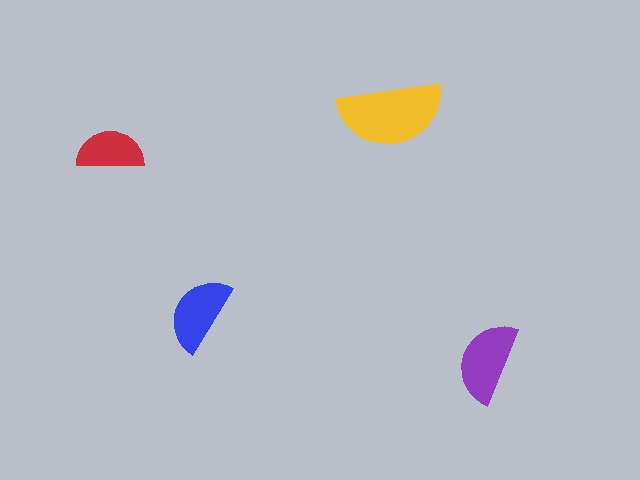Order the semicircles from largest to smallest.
the yellow one, the purple one, the blue one, the red one.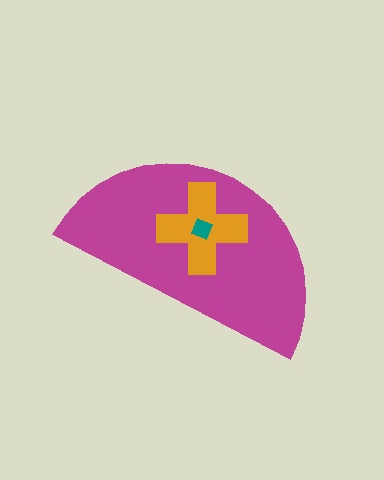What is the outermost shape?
The magenta semicircle.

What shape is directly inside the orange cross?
The teal diamond.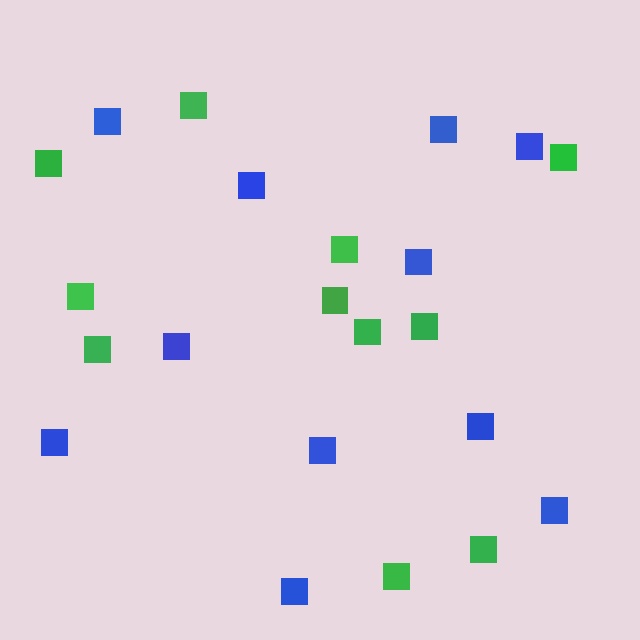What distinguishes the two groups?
There are 2 groups: one group of green squares (11) and one group of blue squares (11).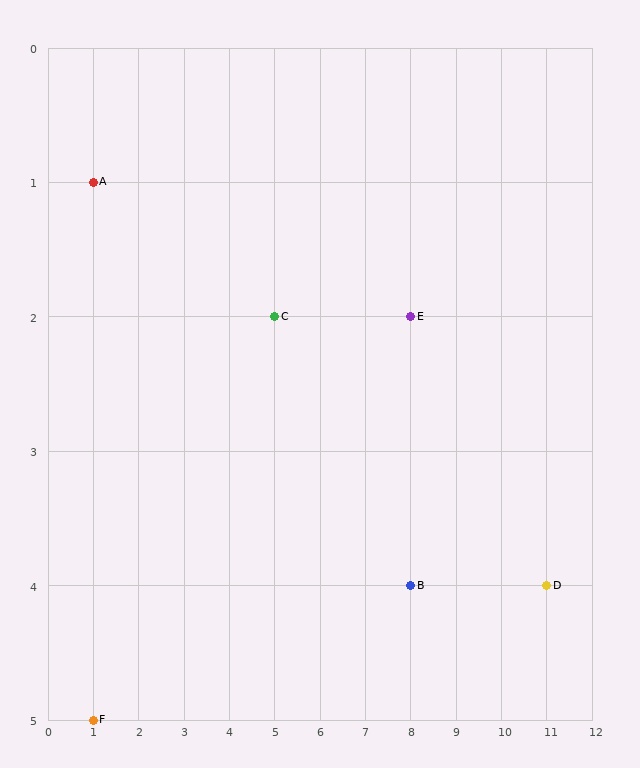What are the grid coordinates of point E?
Point E is at grid coordinates (8, 2).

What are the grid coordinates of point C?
Point C is at grid coordinates (5, 2).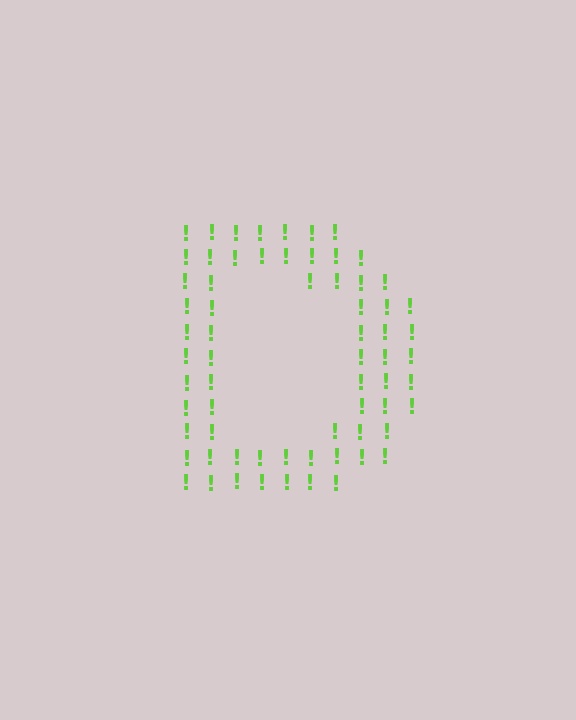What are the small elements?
The small elements are exclamation marks.